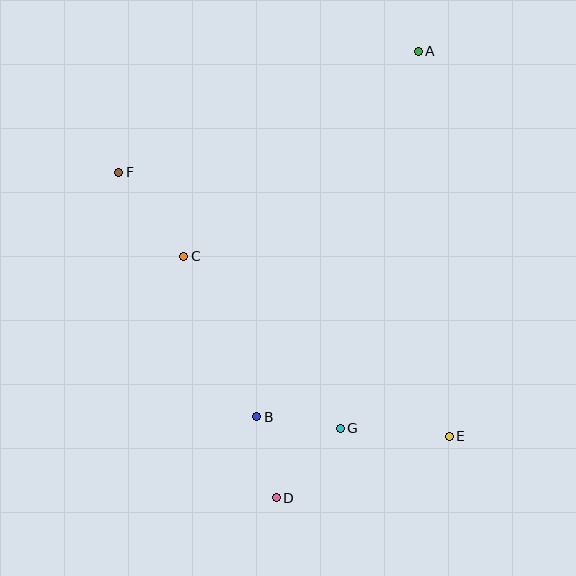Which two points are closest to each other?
Points B and D are closest to each other.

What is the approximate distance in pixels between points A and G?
The distance between A and G is approximately 385 pixels.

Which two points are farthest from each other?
Points A and D are farthest from each other.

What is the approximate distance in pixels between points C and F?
The distance between C and F is approximately 106 pixels.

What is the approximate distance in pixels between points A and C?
The distance between A and C is approximately 312 pixels.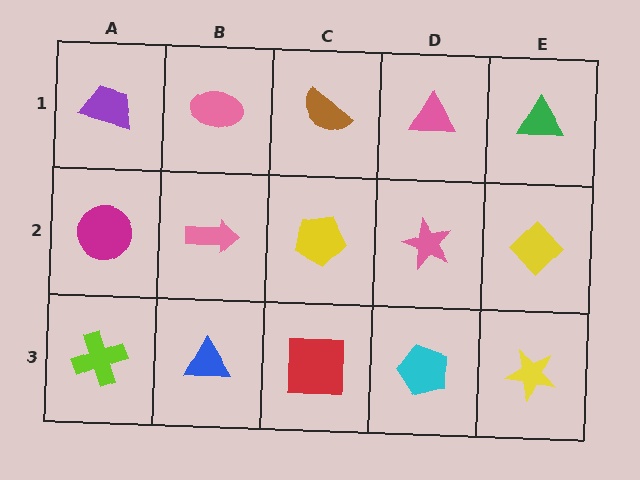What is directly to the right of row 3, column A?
A blue triangle.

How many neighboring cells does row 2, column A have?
3.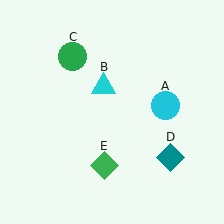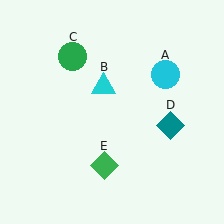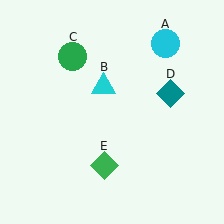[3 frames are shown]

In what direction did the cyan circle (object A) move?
The cyan circle (object A) moved up.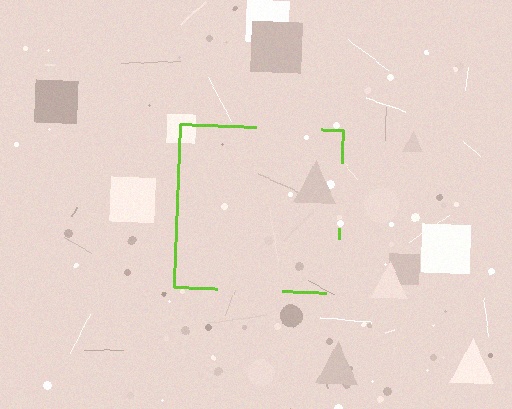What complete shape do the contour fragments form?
The contour fragments form a square.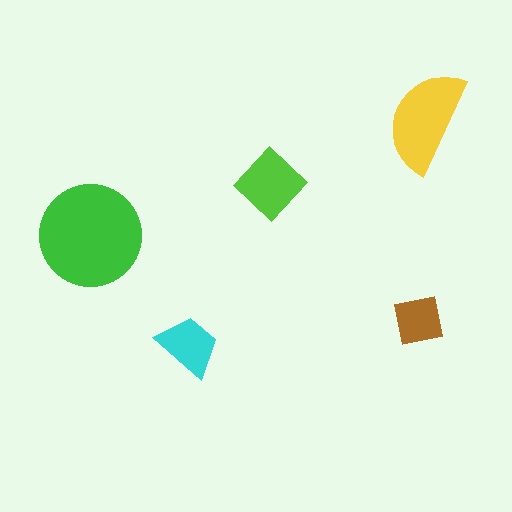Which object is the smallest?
The brown square.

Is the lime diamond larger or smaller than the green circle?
Smaller.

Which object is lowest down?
The cyan trapezoid is bottommost.